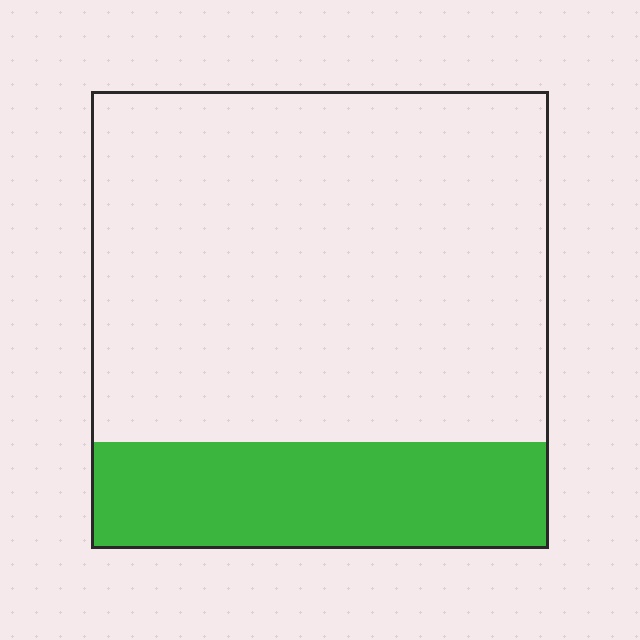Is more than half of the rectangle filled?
No.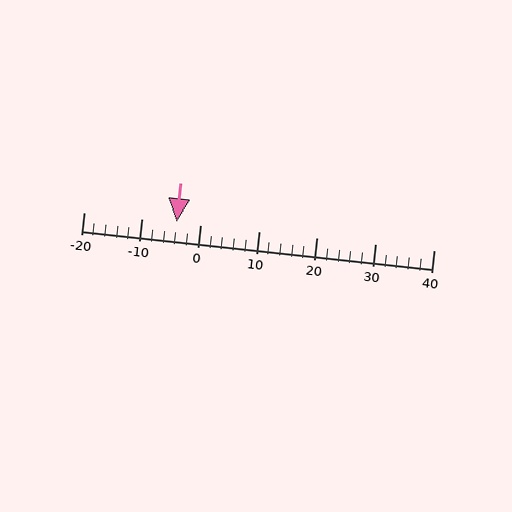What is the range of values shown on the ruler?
The ruler shows values from -20 to 40.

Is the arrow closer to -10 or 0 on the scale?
The arrow is closer to 0.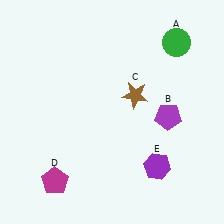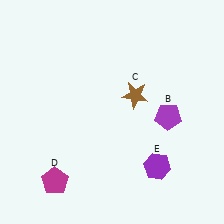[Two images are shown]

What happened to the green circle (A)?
The green circle (A) was removed in Image 2. It was in the top-right area of Image 1.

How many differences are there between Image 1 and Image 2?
There is 1 difference between the two images.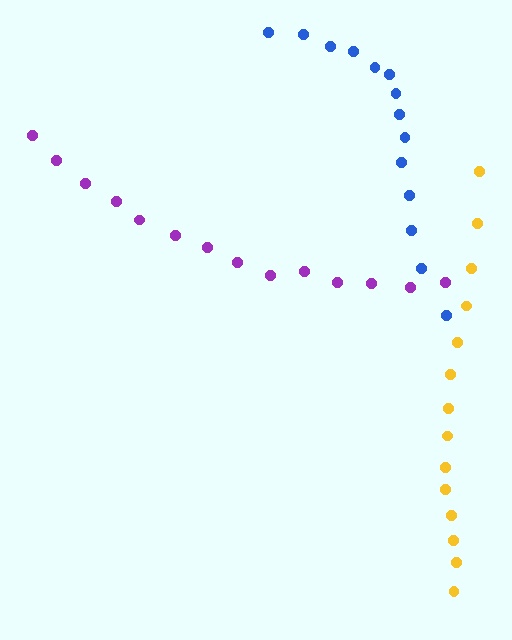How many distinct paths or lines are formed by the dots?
There are 3 distinct paths.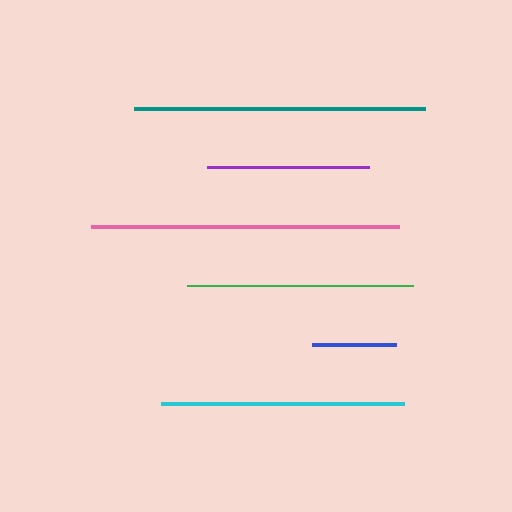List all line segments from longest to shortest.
From longest to shortest: pink, teal, cyan, green, purple, blue.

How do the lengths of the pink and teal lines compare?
The pink and teal lines are approximately the same length.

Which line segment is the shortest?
The blue line is the shortest at approximately 84 pixels.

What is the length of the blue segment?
The blue segment is approximately 84 pixels long.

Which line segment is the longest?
The pink line is the longest at approximately 308 pixels.